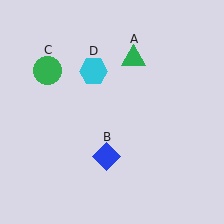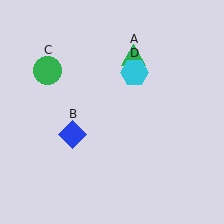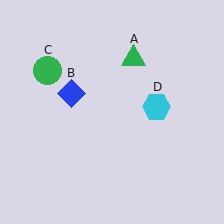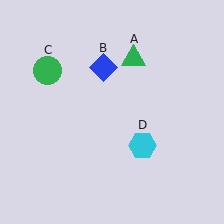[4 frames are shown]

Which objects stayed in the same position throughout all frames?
Green triangle (object A) and green circle (object C) remained stationary.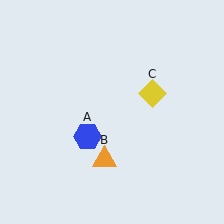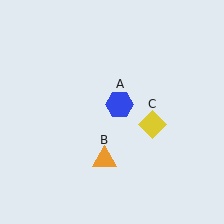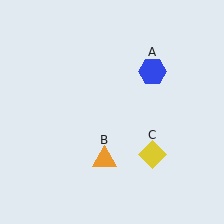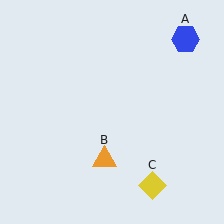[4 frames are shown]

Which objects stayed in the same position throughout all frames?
Orange triangle (object B) remained stationary.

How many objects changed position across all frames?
2 objects changed position: blue hexagon (object A), yellow diamond (object C).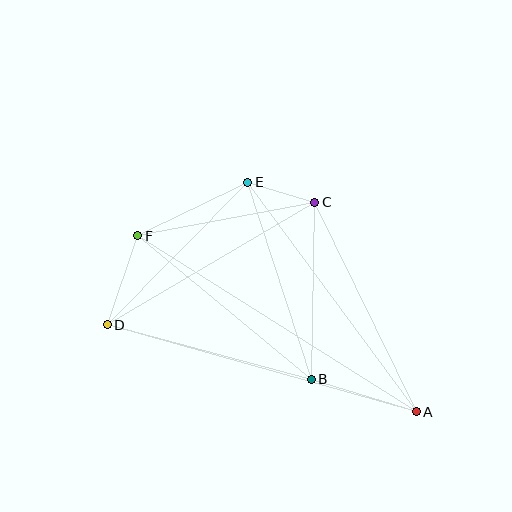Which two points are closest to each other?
Points C and E are closest to each other.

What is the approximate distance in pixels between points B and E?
The distance between B and E is approximately 207 pixels.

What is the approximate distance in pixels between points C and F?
The distance between C and F is approximately 180 pixels.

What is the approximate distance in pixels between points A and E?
The distance between A and E is approximately 285 pixels.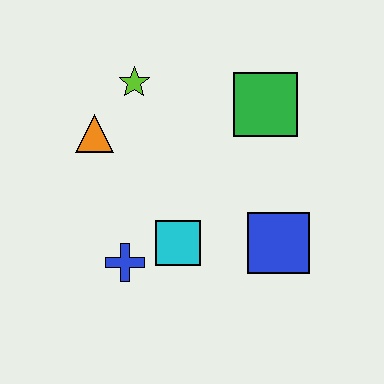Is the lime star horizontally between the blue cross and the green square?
Yes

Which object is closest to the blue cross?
The cyan square is closest to the blue cross.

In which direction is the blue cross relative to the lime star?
The blue cross is below the lime star.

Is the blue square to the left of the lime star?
No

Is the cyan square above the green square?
No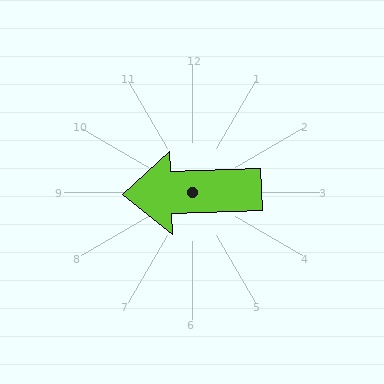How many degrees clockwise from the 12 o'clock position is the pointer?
Approximately 268 degrees.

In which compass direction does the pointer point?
West.